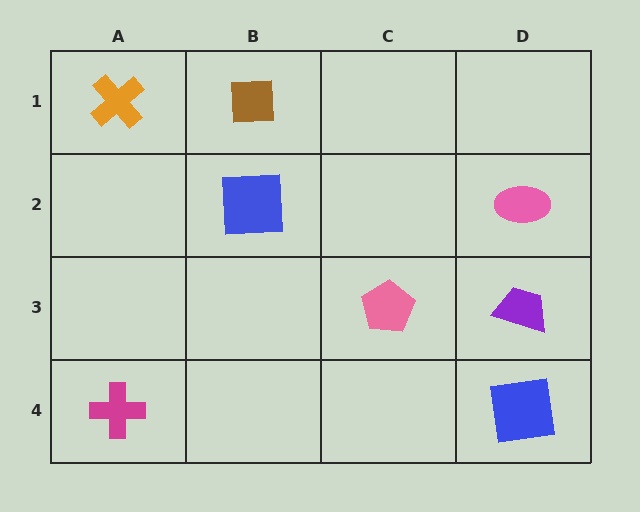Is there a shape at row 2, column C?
No, that cell is empty.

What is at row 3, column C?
A pink pentagon.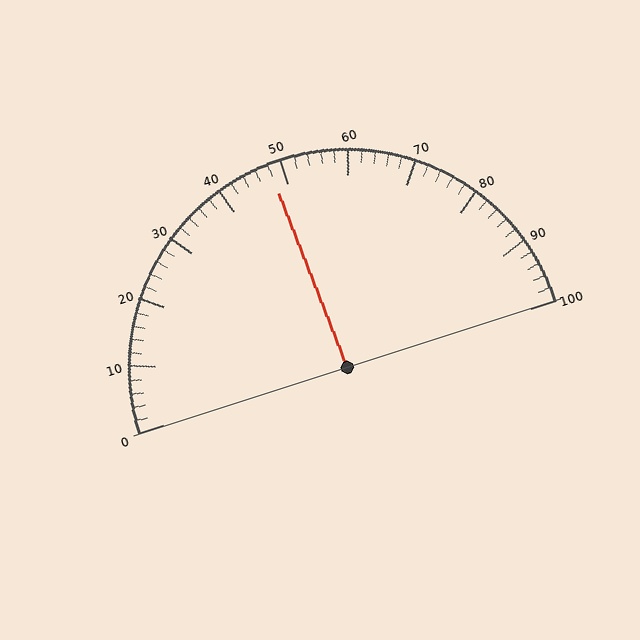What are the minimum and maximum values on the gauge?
The gauge ranges from 0 to 100.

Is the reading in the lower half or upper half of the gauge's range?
The reading is in the lower half of the range (0 to 100).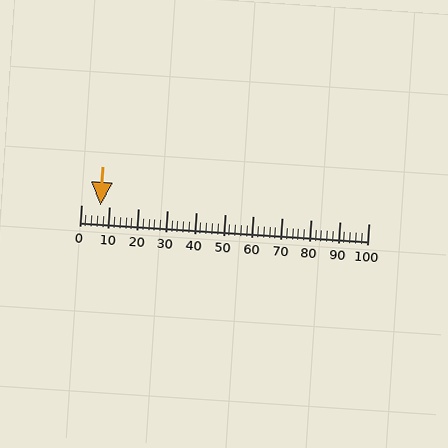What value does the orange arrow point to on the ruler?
The orange arrow points to approximately 7.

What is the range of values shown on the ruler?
The ruler shows values from 0 to 100.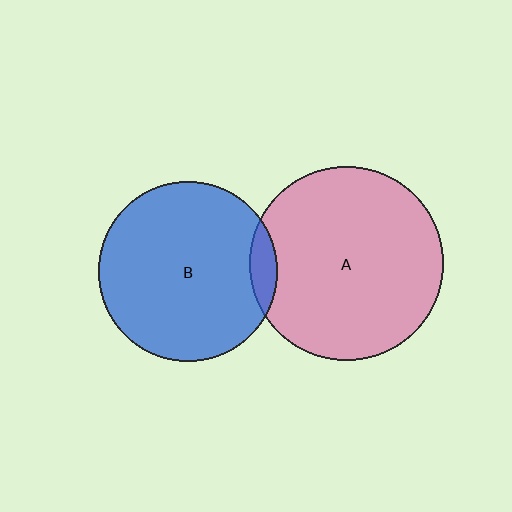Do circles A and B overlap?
Yes.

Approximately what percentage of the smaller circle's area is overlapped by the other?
Approximately 5%.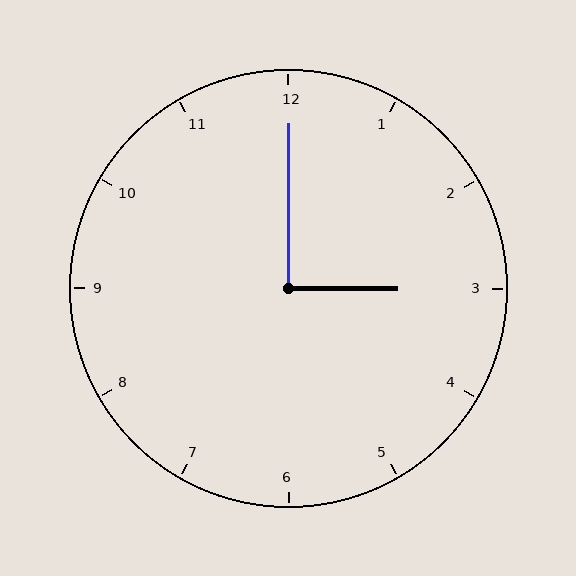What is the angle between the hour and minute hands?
Approximately 90 degrees.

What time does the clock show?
3:00.